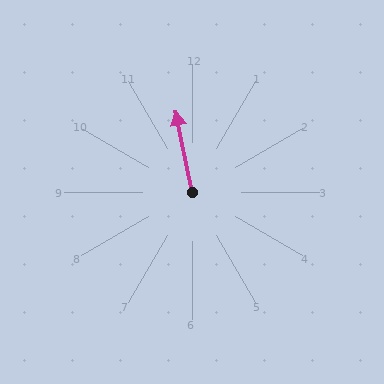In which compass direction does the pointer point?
North.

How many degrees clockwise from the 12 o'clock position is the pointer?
Approximately 349 degrees.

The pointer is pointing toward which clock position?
Roughly 12 o'clock.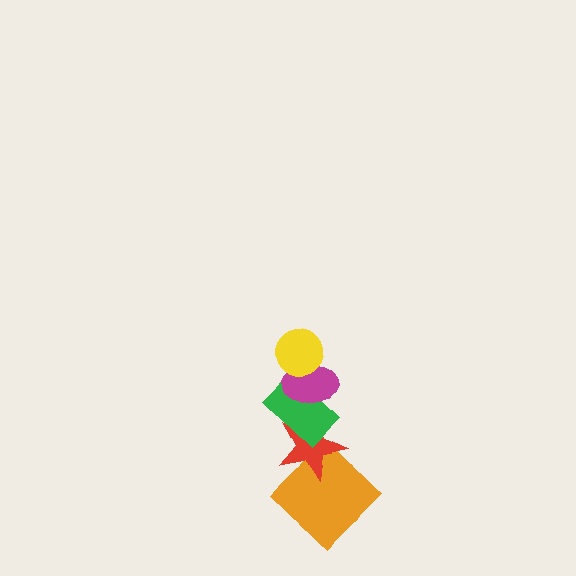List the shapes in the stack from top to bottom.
From top to bottom: the yellow circle, the magenta ellipse, the green rectangle, the red star, the orange diamond.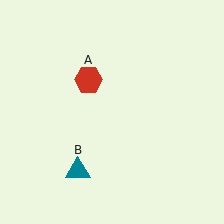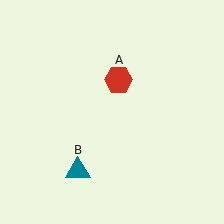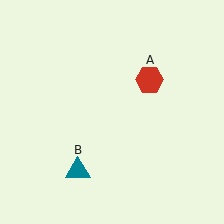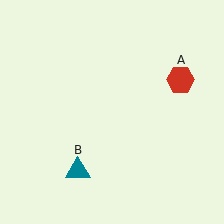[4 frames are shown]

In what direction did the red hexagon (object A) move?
The red hexagon (object A) moved right.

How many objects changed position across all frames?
1 object changed position: red hexagon (object A).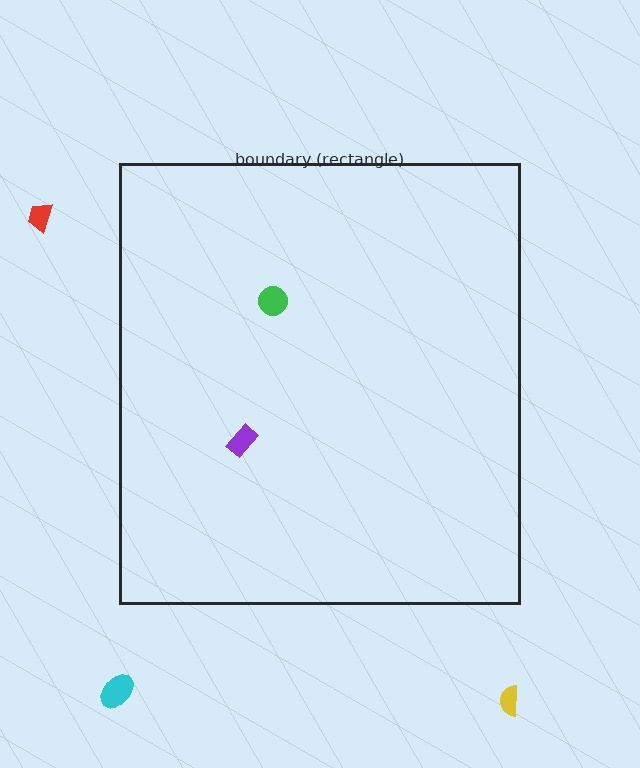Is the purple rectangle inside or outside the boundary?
Inside.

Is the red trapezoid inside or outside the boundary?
Outside.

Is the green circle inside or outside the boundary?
Inside.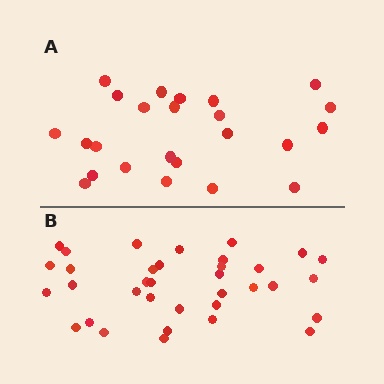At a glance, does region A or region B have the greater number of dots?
Region B (the bottom region) has more dots.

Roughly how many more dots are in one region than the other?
Region B has roughly 12 or so more dots than region A.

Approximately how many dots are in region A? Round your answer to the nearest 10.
About 20 dots. (The exact count is 24, which rounds to 20.)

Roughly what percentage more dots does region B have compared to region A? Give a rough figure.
About 45% more.